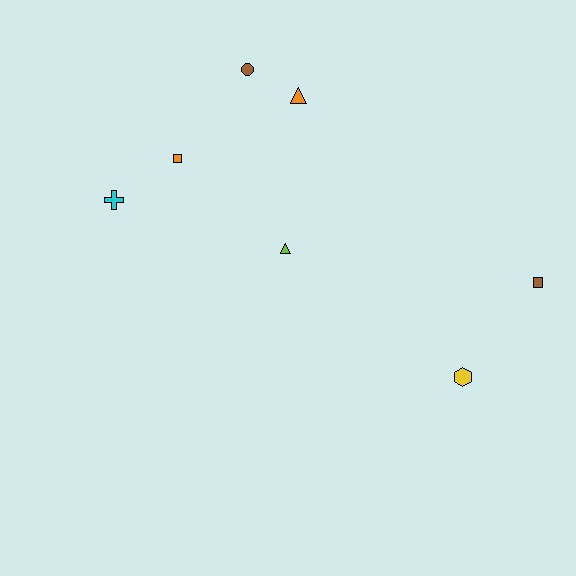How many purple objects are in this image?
There are no purple objects.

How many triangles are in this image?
There are 2 triangles.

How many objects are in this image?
There are 7 objects.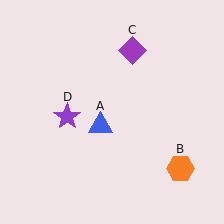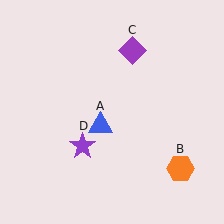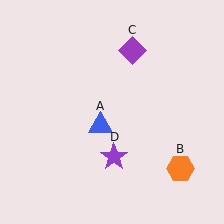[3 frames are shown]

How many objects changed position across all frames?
1 object changed position: purple star (object D).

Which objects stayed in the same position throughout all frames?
Blue triangle (object A) and orange hexagon (object B) and purple diamond (object C) remained stationary.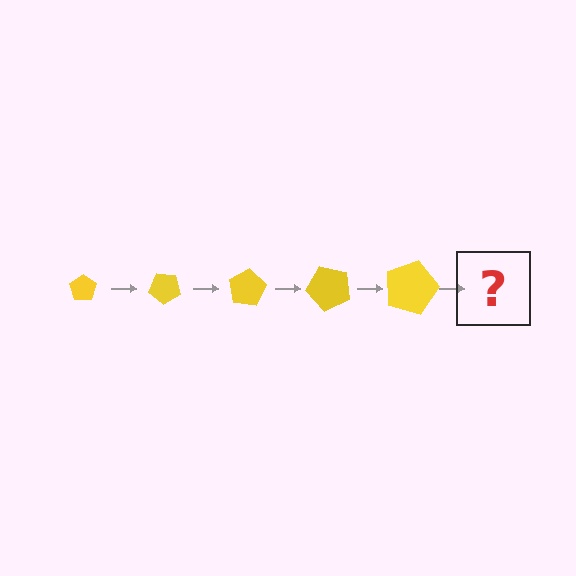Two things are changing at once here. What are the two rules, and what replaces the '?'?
The two rules are that the pentagon grows larger each step and it rotates 40 degrees each step. The '?' should be a pentagon, larger than the previous one and rotated 200 degrees from the start.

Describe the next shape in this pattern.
It should be a pentagon, larger than the previous one and rotated 200 degrees from the start.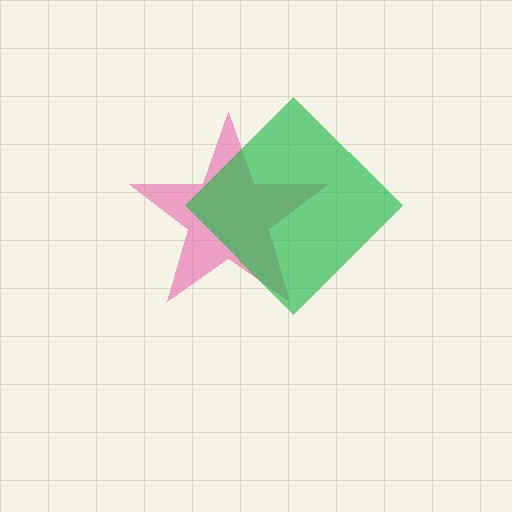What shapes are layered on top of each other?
The layered shapes are: a pink star, a green diamond.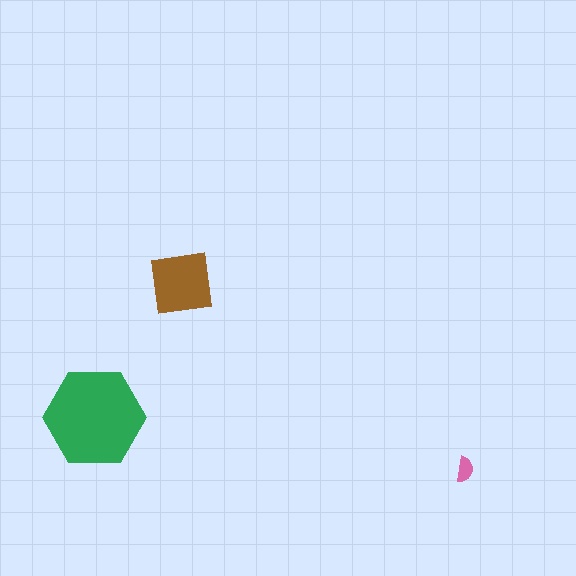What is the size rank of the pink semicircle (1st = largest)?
3rd.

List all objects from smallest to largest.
The pink semicircle, the brown square, the green hexagon.